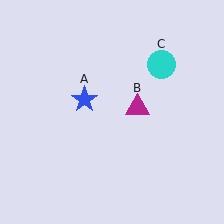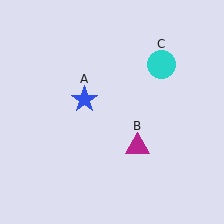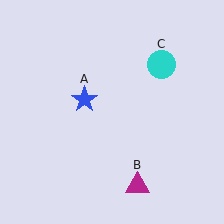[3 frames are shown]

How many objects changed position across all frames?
1 object changed position: magenta triangle (object B).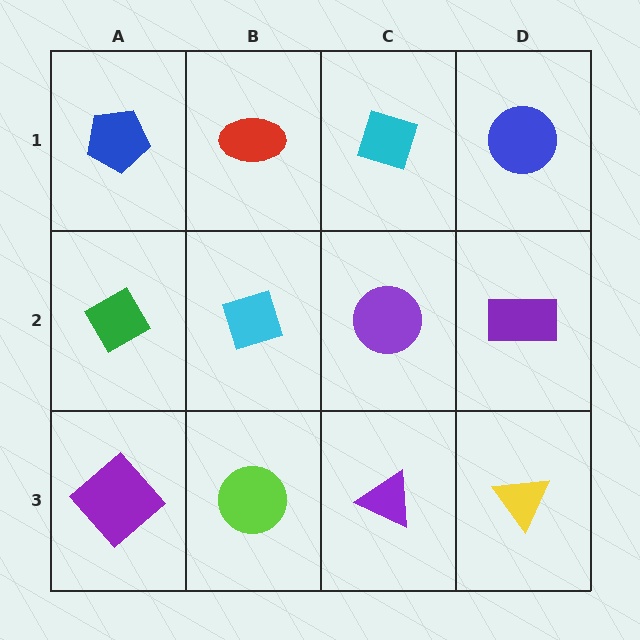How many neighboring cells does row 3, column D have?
2.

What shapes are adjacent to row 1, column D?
A purple rectangle (row 2, column D), a cyan diamond (row 1, column C).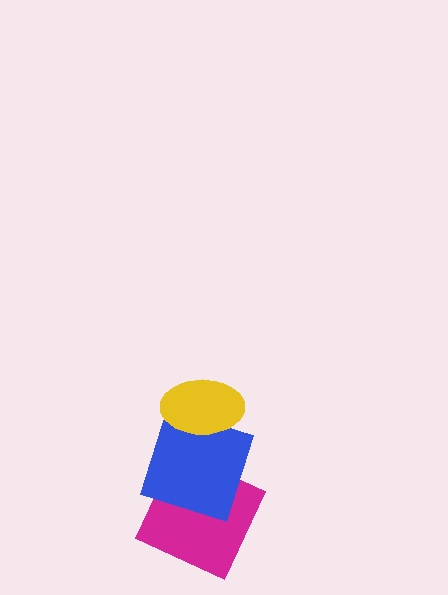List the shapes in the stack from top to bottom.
From top to bottom: the yellow ellipse, the blue square, the magenta square.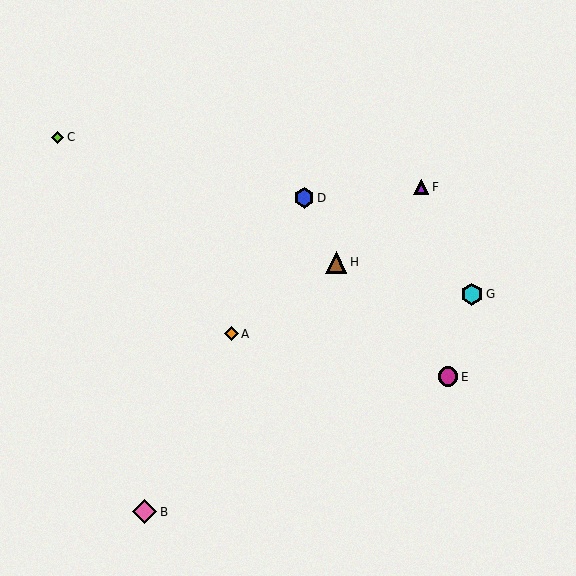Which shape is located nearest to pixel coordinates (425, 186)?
The purple triangle (labeled F) at (421, 187) is nearest to that location.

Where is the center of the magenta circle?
The center of the magenta circle is at (448, 377).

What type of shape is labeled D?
Shape D is a blue hexagon.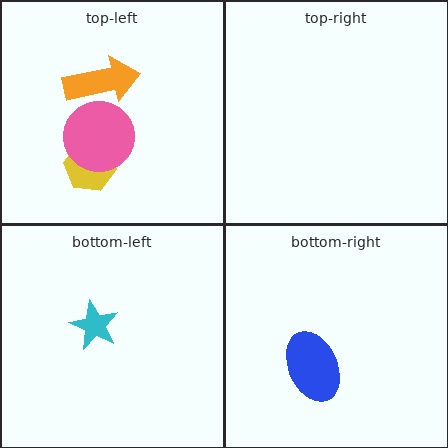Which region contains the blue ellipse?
The bottom-right region.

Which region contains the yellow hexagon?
The top-left region.